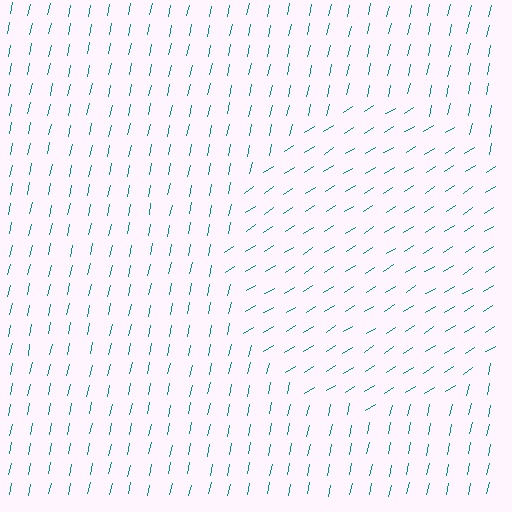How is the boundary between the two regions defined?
The boundary is defined purely by a change in line orientation (approximately 45 degrees difference). All lines are the same color and thickness.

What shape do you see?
I see a circle.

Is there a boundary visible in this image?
Yes, there is a texture boundary formed by a change in line orientation.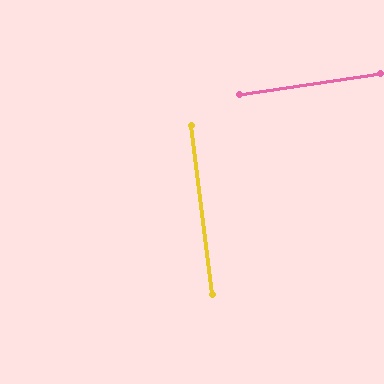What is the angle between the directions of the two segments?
Approximately 89 degrees.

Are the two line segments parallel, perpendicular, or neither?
Perpendicular — they meet at approximately 89°.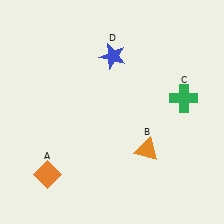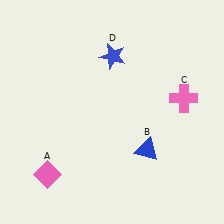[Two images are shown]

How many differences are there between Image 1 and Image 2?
There are 3 differences between the two images.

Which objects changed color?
A changed from orange to pink. B changed from orange to blue. C changed from green to pink.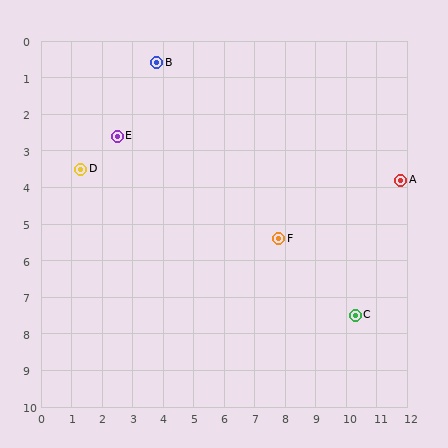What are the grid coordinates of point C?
Point C is at approximately (10.3, 7.5).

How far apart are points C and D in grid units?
Points C and D are about 9.8 grid units apart.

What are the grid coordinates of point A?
Point A is at approximately (11.8, 3.8).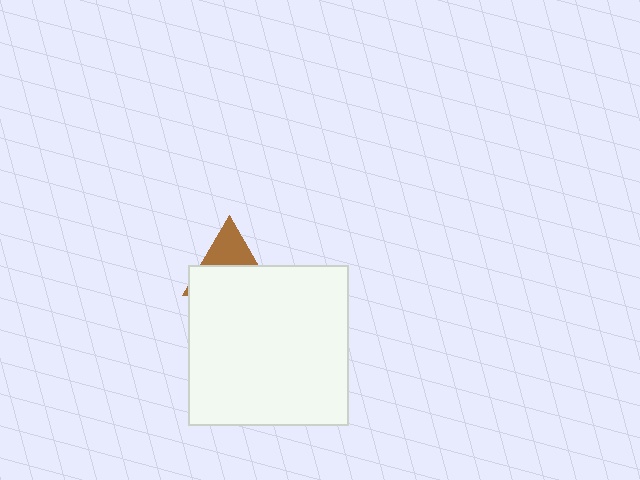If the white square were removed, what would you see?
You would see the complete brown triangle.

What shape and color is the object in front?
The object in front is a white square.